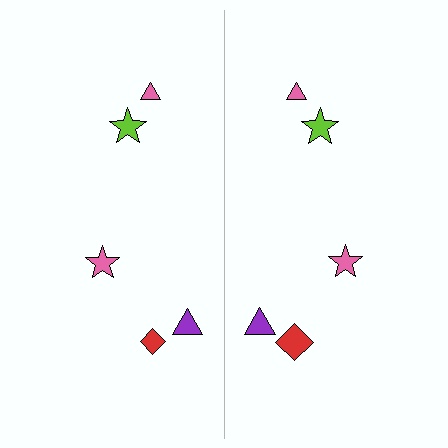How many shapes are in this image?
There are 10 shapes in this image.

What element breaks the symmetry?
The red diamond on the right side has a different size than its mirror counterpart.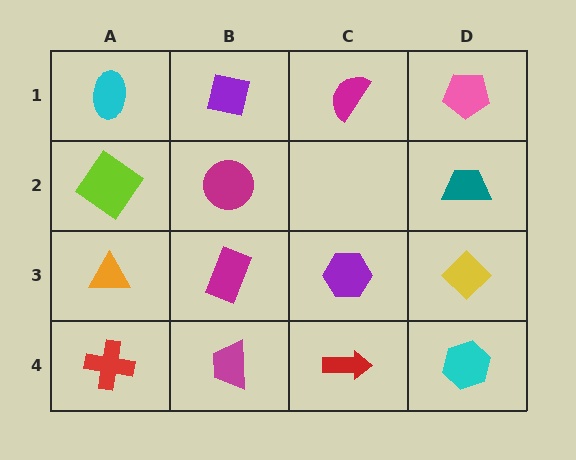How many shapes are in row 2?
3 shapes.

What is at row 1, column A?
A cyan ellipse.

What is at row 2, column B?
A magenta circle.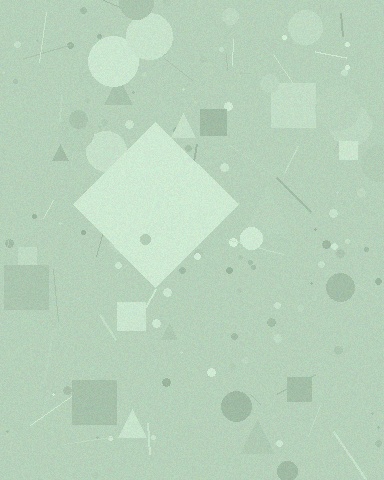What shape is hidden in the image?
A diamond is hidden in the image.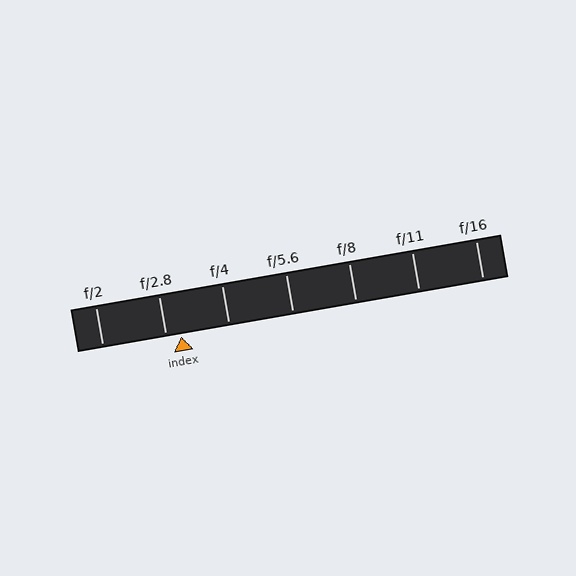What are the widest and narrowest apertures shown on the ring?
The widest aperture shown is f/2 and the narrowest is f/16.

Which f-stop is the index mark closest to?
The index mark is closest to f/2.8.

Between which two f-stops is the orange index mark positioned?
The index mark is between f/2.8 and f/4.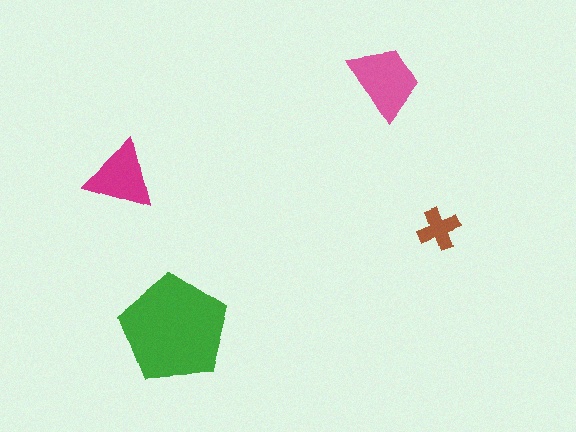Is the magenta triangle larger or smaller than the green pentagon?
Smaller.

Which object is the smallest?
The brown cross.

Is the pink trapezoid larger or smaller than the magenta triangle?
Larger.